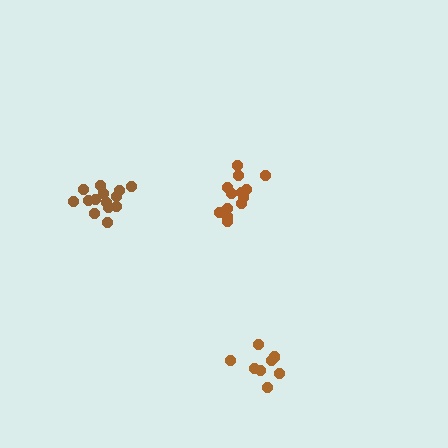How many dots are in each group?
Group 1: 13 dots, Group 2: 9 dots, Group 3: 14 dots (36 total).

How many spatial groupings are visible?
There are 3 spatial groupings.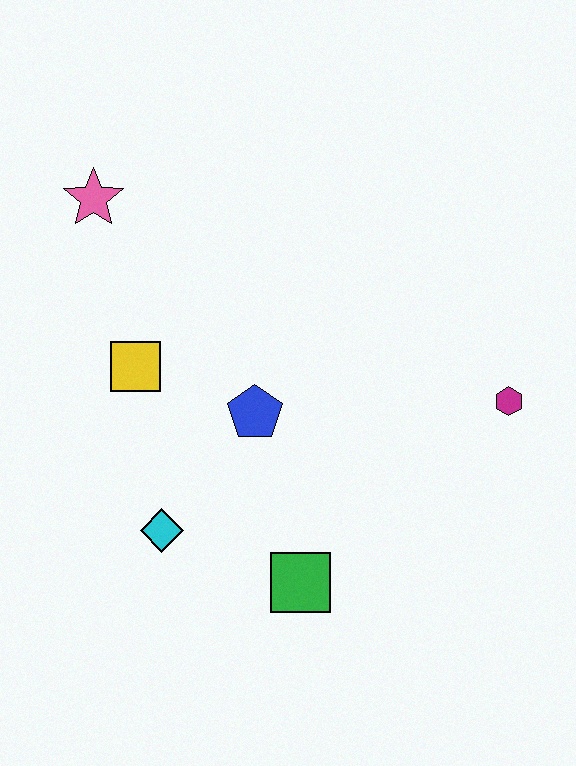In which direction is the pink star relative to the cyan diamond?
The pink star is above the cyan diamond.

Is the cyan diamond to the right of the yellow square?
Yes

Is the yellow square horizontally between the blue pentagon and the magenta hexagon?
No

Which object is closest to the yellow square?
The blue pentagon is closest to the yellow square.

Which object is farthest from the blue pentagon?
The pink star is farthest from the blue pentagon.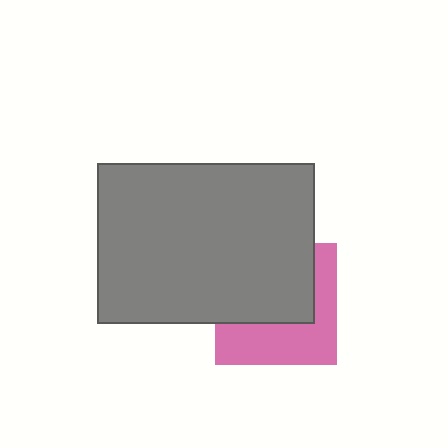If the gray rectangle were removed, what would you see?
You would see the complete pink square.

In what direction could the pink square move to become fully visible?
The pink square could move down. That would shift it out from behind the gray rectangle entirely.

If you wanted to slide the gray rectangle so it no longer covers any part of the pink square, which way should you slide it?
Slide it up — that is the most direct way to separate the two shapes.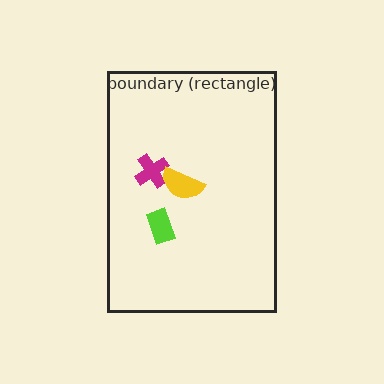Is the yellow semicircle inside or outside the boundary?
Inside.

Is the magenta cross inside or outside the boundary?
Inside.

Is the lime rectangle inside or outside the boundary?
Inside.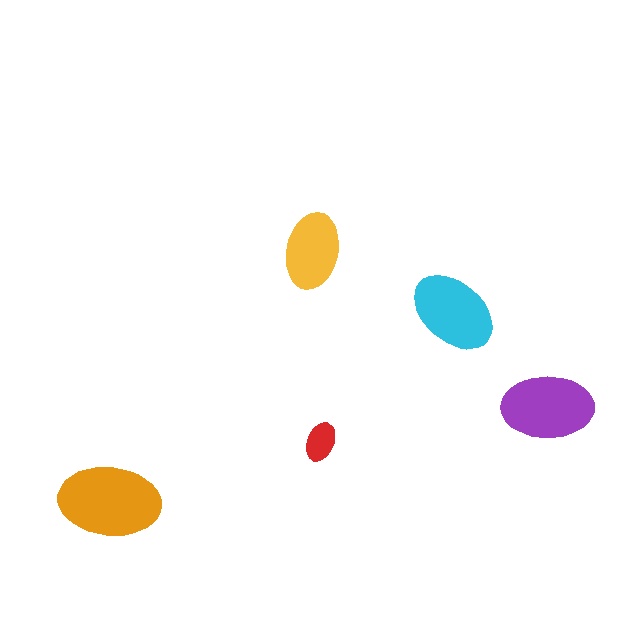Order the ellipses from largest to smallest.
the orange one, the purple one, the cyan one, the yellow one, the red one.